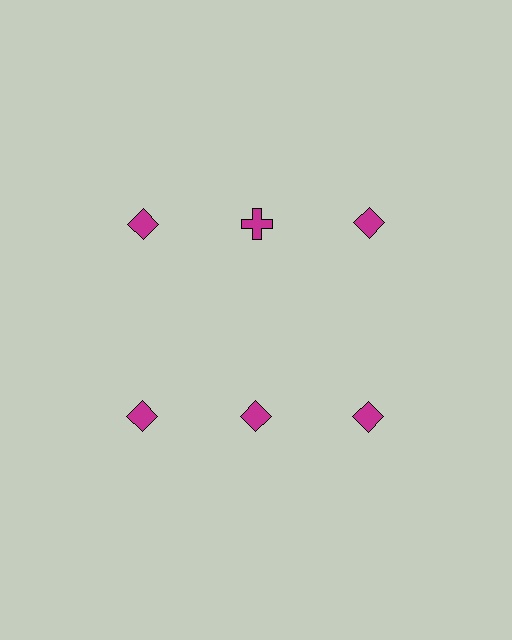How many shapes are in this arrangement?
There are 6 shapes arranged in a grid pattern.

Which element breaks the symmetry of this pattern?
The magenta cross in the top row, second from left column breaks the symmetry. All other shapes are magenta diamonds.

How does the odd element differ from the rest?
It has a different shape: cross instead of diamond.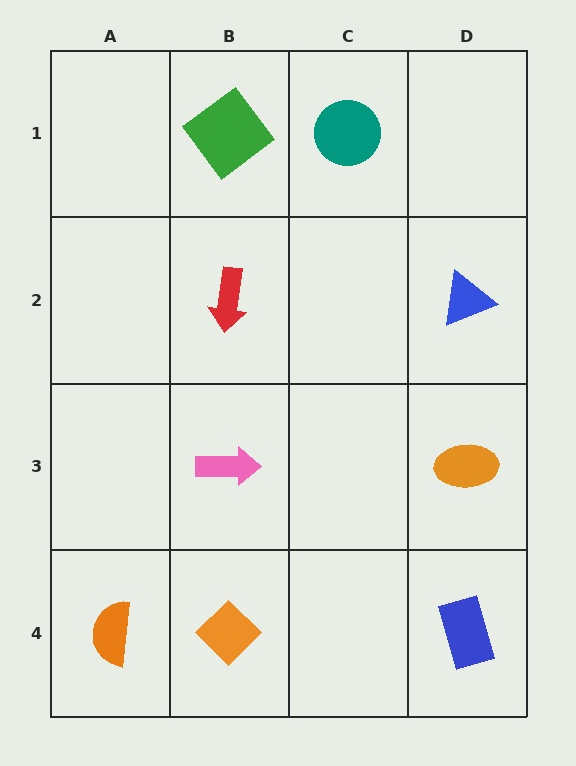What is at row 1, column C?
A teal circle.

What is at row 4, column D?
A blue rectangle.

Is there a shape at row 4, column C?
No, that cell is empty.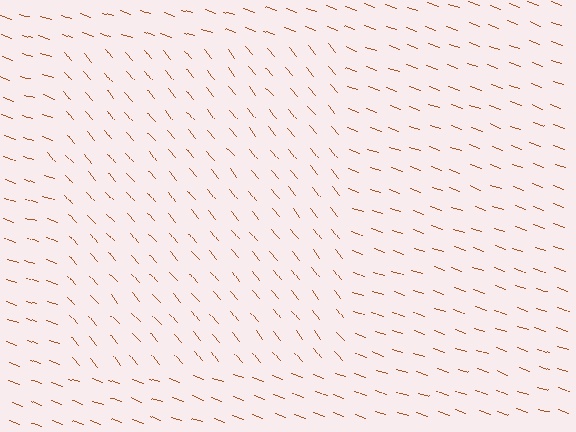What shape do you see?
I see a rectangle.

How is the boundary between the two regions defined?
The boundary is defined purely by a change in line orientation (approximately 31 degrees difference). All lines are the same color and thickness.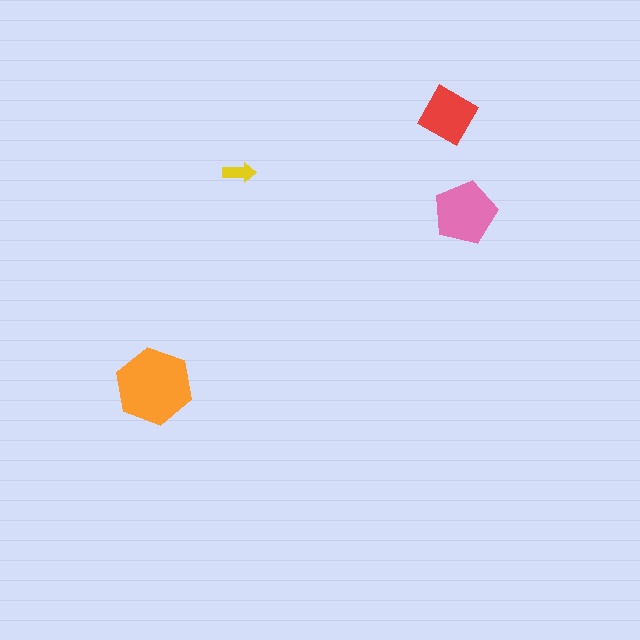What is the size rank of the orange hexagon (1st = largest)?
1st.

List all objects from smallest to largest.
The yellow arrow, the red diamond, the pink pentagon, the orange hexagon.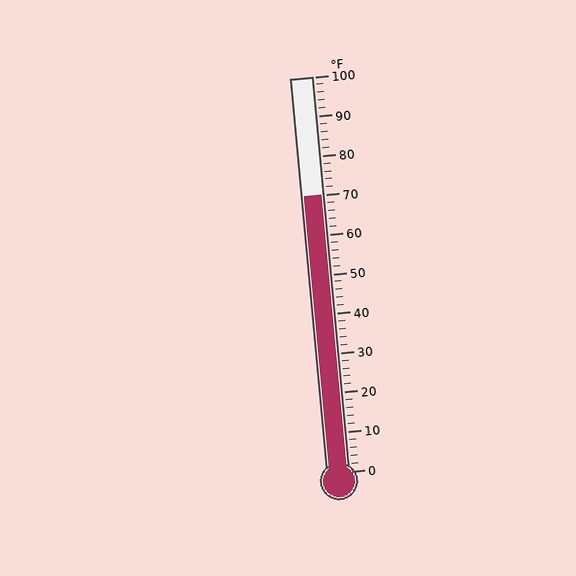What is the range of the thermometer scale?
The thermometer scale ranges from 0°F to 100°F.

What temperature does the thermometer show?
The thermometer shows approximately 70°F.